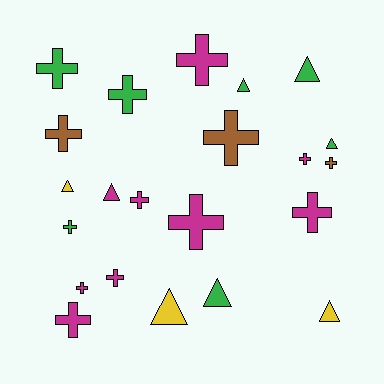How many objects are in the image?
There are 22 objects.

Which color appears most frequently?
Magenta, with 9 objects.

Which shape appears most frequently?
Cross, with 14 objects.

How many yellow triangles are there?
There are 3 yellow triangles.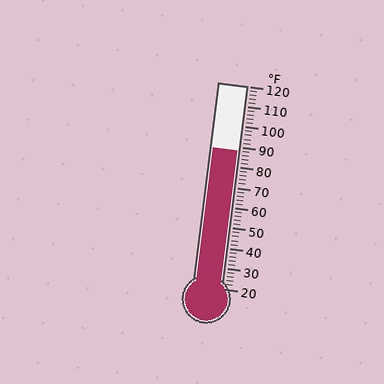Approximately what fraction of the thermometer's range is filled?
The thermometer is filled to approximately 70% of its range.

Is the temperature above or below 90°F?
The temperature is below 90°F.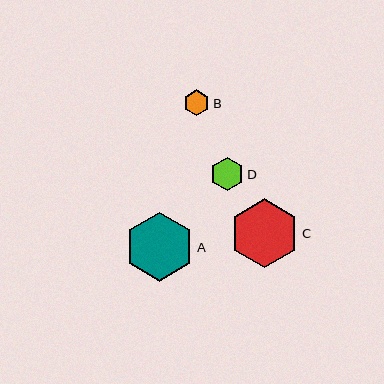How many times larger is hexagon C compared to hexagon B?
Hexagon C is approximately 2.7 times the size of hexagon B.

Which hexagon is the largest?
Hexagon C is the largest with a size of approximately 69 pixels.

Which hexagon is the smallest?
Hexagon B is the smallest with a size of approximately 26 pixels.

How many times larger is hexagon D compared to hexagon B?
Hexagon D is approximately 1.3 times the size of hexagon B.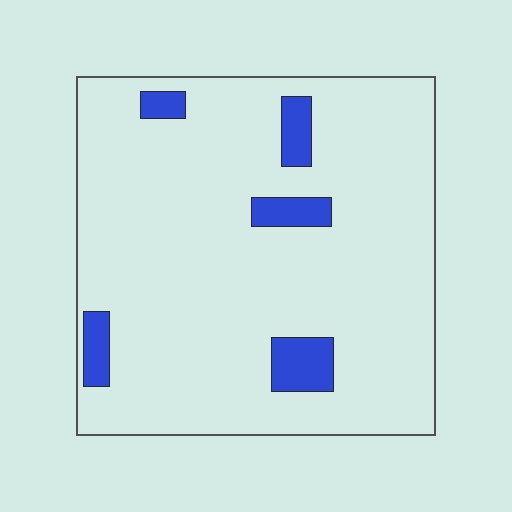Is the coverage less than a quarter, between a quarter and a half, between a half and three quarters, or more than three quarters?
Less than a quarter.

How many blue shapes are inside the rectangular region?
5.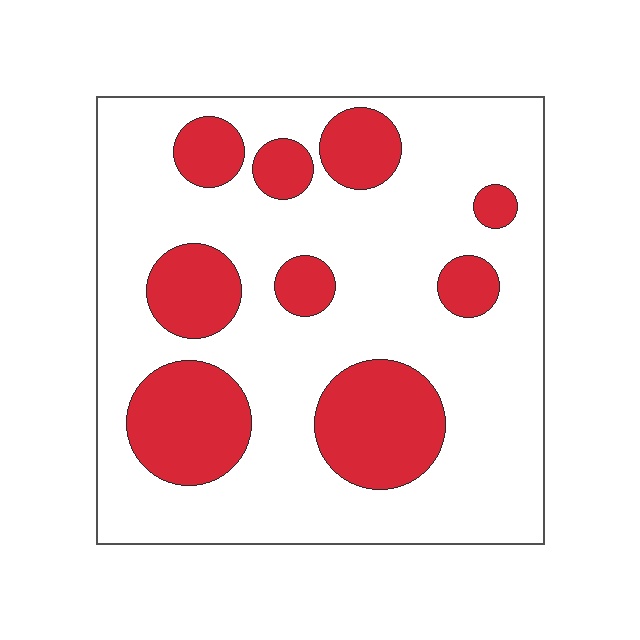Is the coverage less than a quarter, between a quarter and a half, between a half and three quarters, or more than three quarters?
Between a quarter and a half.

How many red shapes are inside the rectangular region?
9.